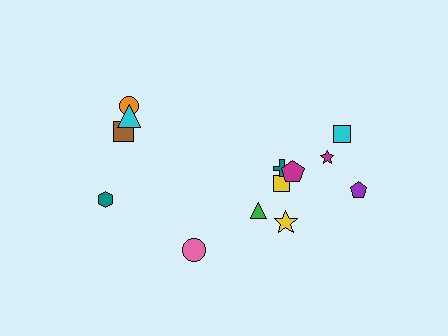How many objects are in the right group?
There are 8 objects.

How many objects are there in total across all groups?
There are 13 objects.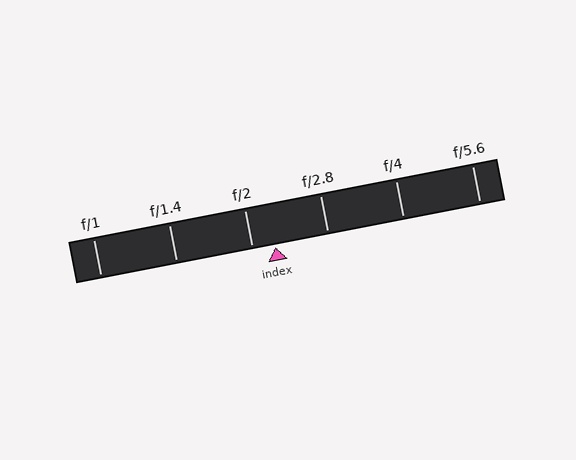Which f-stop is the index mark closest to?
The index mark is closest to f/2.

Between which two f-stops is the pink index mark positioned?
The index mark is between f/2 and f/2.8.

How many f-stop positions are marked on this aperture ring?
There are 6 f-stop positions marked.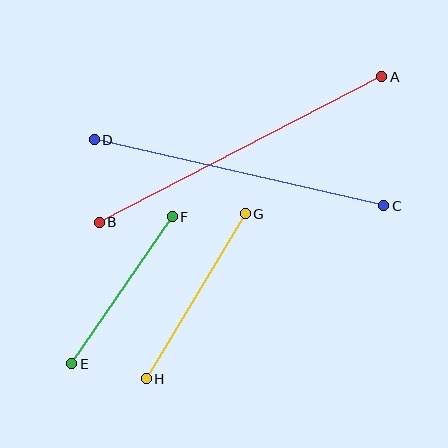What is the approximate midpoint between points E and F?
The midpoint is at approximately (122, 290) pixels.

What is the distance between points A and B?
The distance is approximately 318 pixels.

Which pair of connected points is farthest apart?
Points A and B are farthest apart.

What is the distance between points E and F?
The distance is approximately 178 pixels.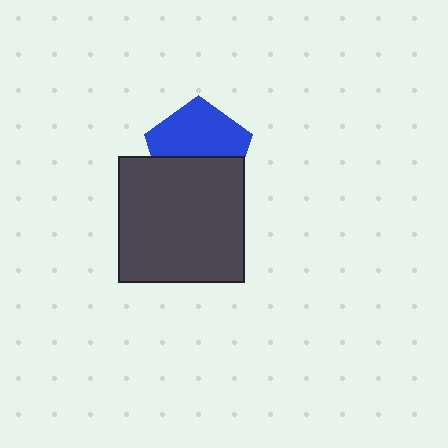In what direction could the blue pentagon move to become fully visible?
The blue pentagon could move up. That would shift it out from behind the dark gray square entirely.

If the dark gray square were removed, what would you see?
You would see the complete blue pentagon.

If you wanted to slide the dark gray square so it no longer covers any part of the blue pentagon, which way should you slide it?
Slide it down — that is the most direct way to separate the two shapes.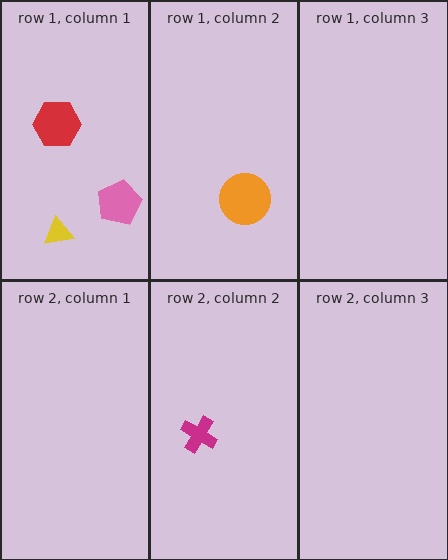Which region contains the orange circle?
The row 1, column 2 region.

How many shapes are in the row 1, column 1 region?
3.